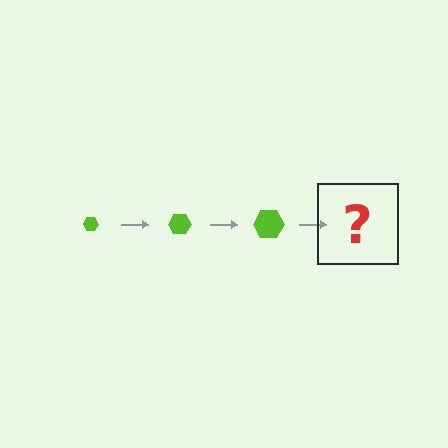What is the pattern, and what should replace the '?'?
The pattern is that the hexagon gets progressively larger each step. The '?' should be a lime hexagon, larger than the previous one.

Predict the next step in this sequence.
The next step is a lime hexagon, larger than the previous one.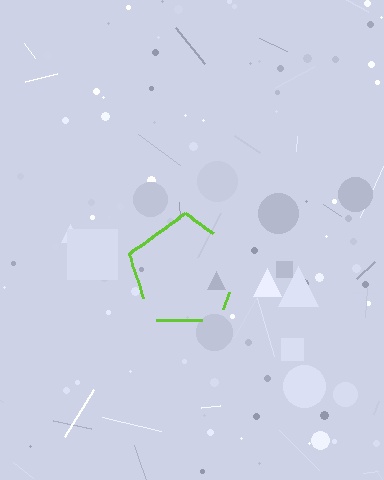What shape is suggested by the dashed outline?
The dashed outline suggests a pentagon.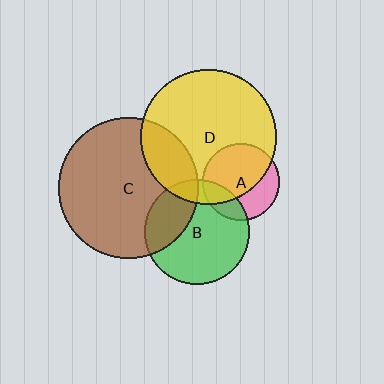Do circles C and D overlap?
Yes.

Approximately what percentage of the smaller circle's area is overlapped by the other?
Approximately 20%.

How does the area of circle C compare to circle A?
Approximately 3.3 times.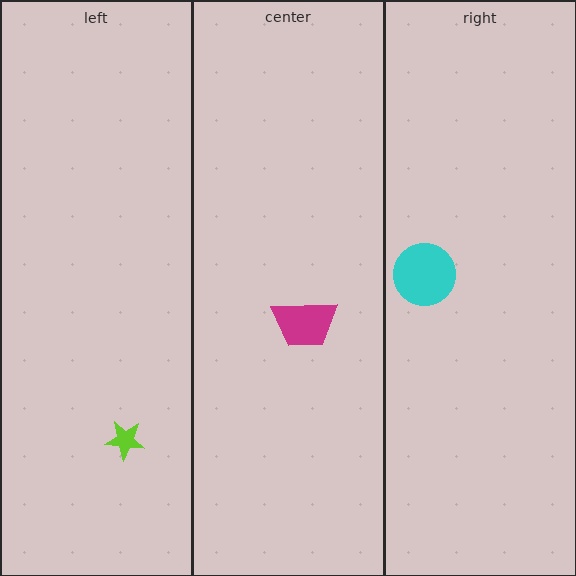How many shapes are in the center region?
1.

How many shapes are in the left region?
1.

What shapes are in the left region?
The lime star.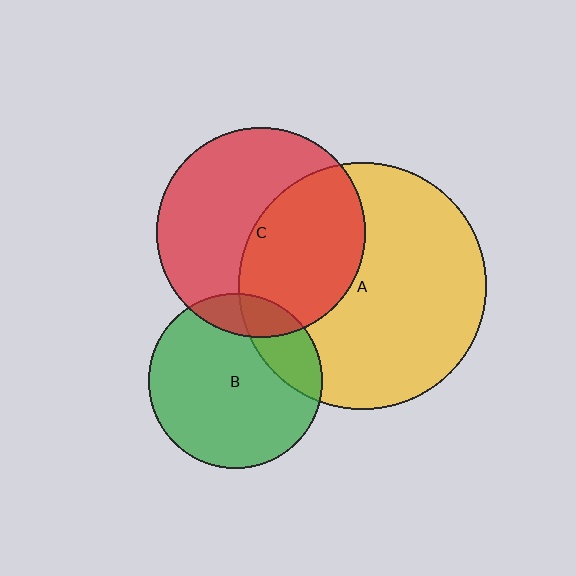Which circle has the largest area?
Circle A (yellow).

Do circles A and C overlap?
Yes.